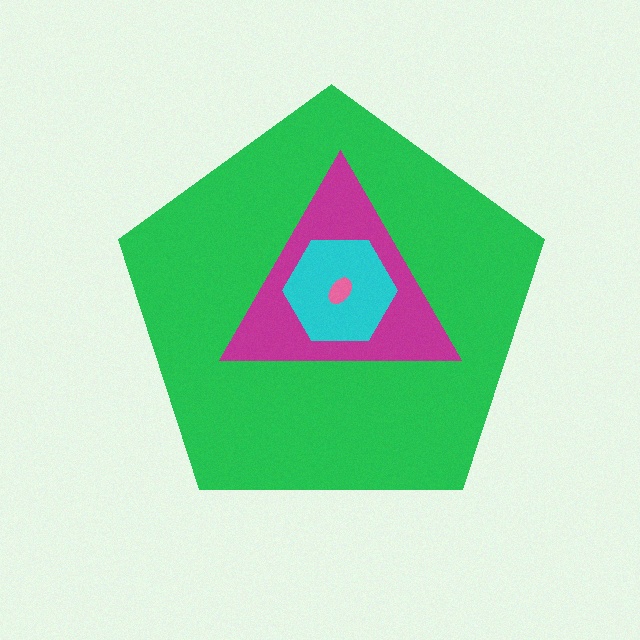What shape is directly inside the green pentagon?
The magenta triangle.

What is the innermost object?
The pink ellipse.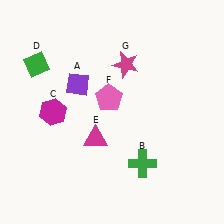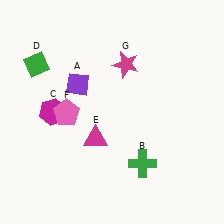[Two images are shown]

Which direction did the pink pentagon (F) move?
The pink pentagon (F) moved left.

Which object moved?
The pink pentagon (F) moved left.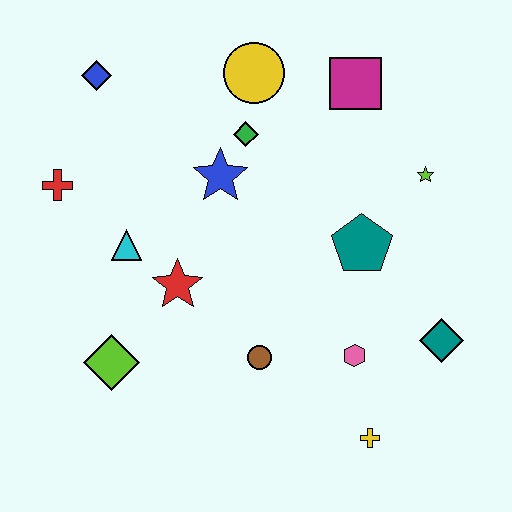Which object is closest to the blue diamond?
The red cross is closest to the blue diamond.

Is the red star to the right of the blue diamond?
Yes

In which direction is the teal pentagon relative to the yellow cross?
The teal pentagon is above the yellow cross.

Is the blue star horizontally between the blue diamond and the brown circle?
Yes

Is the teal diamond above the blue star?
No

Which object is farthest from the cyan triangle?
The teal diamond is farthest from the cyan triangle.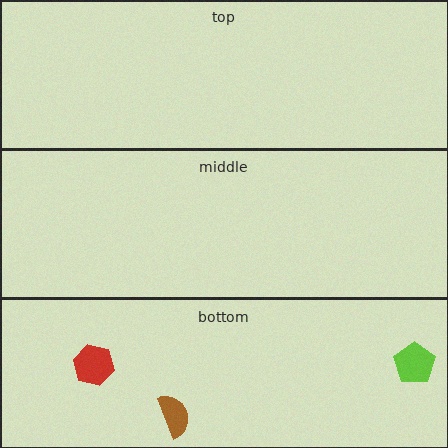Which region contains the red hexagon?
The bottom region.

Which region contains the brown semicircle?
The bottom region.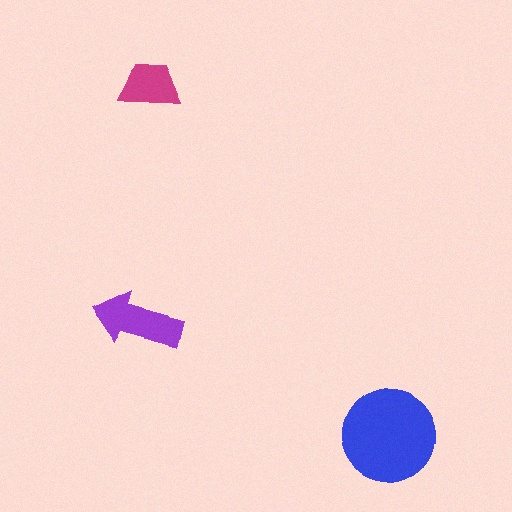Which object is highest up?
The magenta trapezoid is topmost.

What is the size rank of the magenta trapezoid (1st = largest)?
3rd.